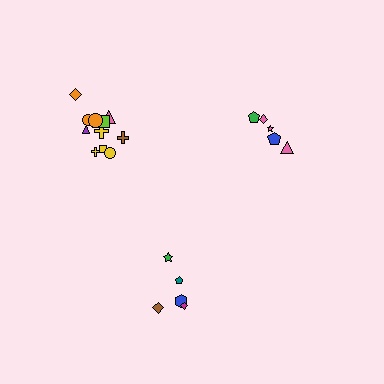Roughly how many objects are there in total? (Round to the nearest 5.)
Roughly 20 objects in total.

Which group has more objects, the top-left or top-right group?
The top-left group.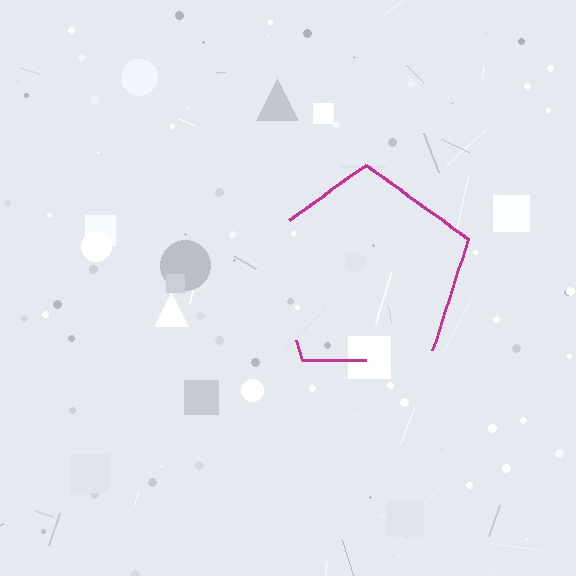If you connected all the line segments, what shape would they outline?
They would outline a pentagon.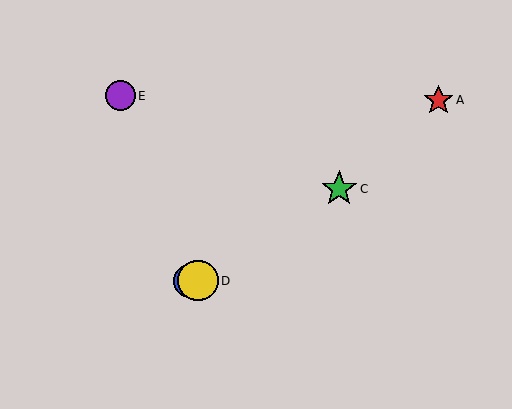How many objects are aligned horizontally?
2 objects (B, D) are aligned horizontally.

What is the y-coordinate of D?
Object D is at y≈281.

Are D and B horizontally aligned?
Yes, both are at y≈281.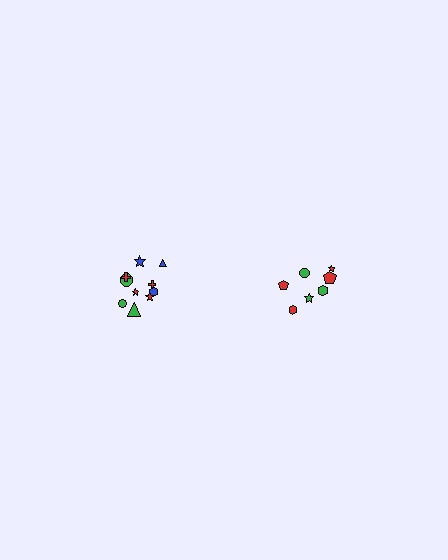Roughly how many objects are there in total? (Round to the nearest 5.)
Roughly 15 objects in total.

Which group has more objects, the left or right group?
The left group.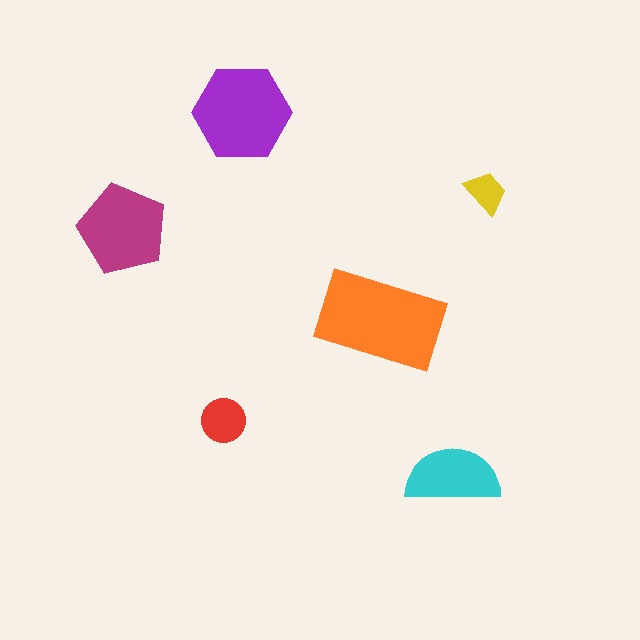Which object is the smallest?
The yellow trapezoid.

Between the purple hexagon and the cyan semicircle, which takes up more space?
The purple hexagon.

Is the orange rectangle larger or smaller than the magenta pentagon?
Larger.